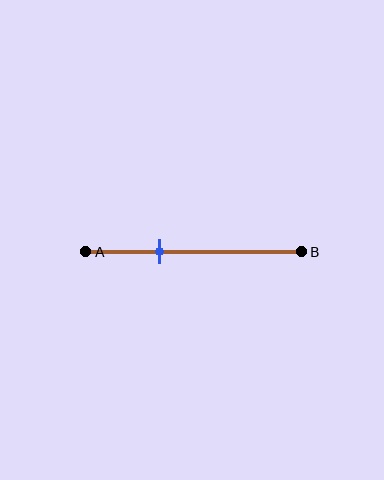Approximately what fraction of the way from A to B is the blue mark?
The blue mark is approximately 35% of the way from A to B.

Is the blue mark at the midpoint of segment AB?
No, the mark is at about 35% from A, not at the 50% midpoint.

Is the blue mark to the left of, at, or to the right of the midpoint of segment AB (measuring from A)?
The blue mark is to the left of the midpoint of segment AB.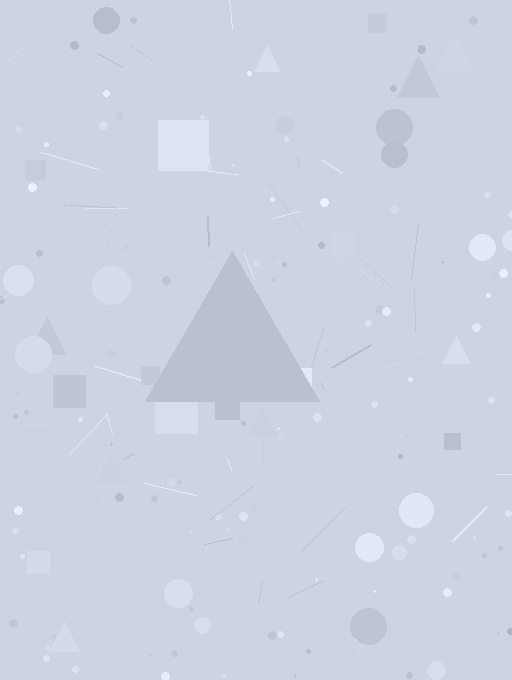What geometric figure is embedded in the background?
A triangle is embedded in the background.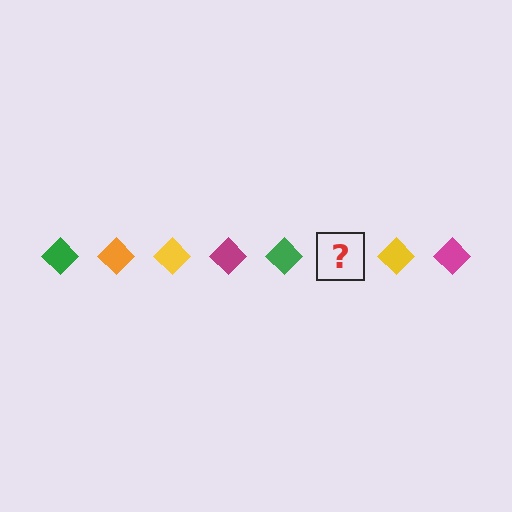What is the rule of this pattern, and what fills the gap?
The rule is that the pattern cycles through green, orange, yellow, magenta diamonds. The gap should be filled with an orange diamond.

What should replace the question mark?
The question mark should be replaced with an orange diamond.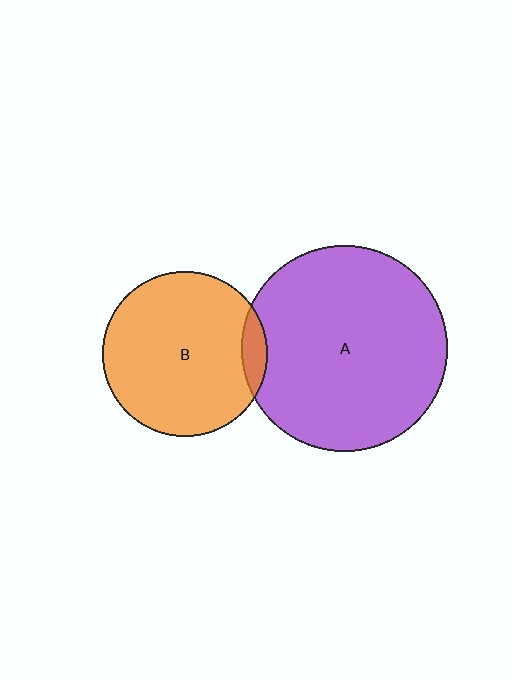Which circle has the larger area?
Circle A (purple).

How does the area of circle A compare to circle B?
Approximately 1.6 times.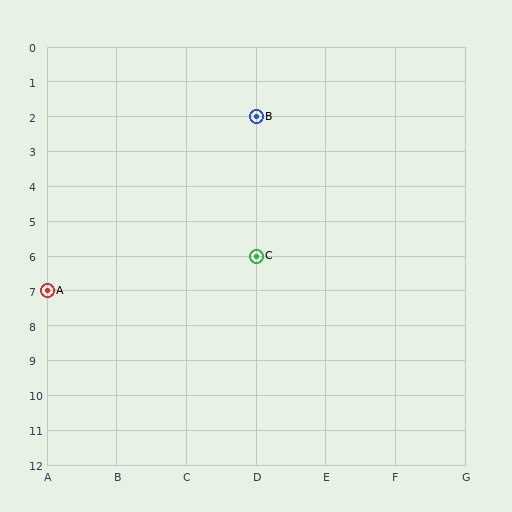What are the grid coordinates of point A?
Point A is at grid coordinates (A, 7).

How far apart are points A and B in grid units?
Points A and B are 3 columns and 5 rows apart (about 5.8 grid units diagonally).